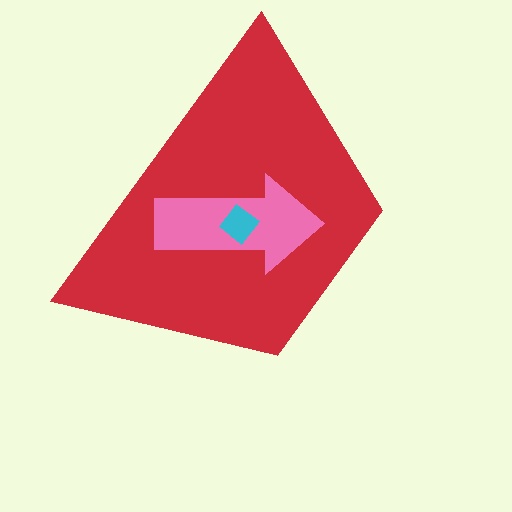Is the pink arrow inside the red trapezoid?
Yes.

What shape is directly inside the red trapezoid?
The pink arrow.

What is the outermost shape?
The red trapezoid.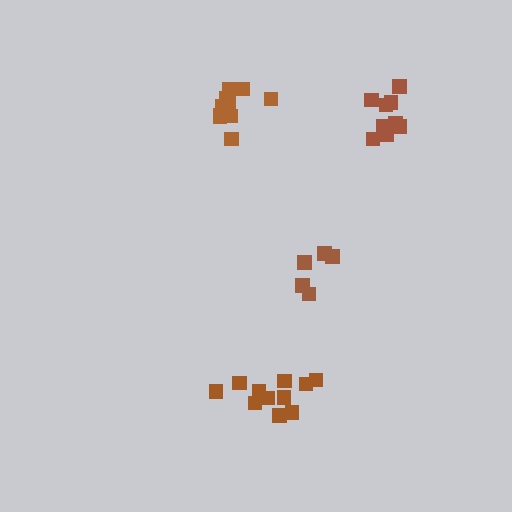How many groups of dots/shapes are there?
There are 4 groups.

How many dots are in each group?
Group 1: 5 dots, Group 2: 11 dots, Group 3: 9 dots, Group 4: 11 dots (36 total).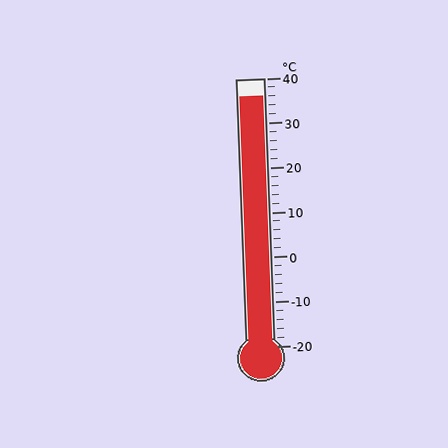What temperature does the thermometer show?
The thermometer shows approximately 36°C.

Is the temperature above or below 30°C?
The temperature is above 30°C.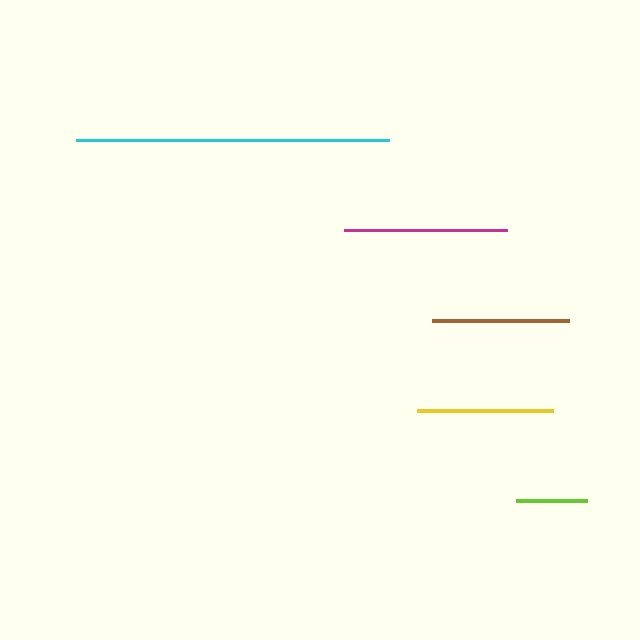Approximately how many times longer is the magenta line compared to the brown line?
The magenta line is approximately 1.2 times the length of the brown line.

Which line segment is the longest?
The cyan line is the longest at approximately 313 pixels.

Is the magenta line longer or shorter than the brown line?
The magenta line is longer than the brown line.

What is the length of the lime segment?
The lime segment is approximately 71 pixels long.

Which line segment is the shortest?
The lime line is the shortest at approximately 71 pixels.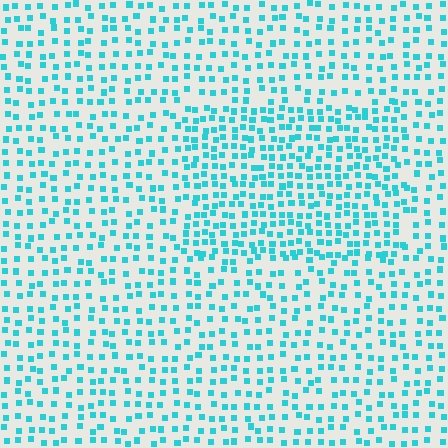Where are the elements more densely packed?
The elements are more densely packed inside the rectangle boundary.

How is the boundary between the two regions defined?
The boundary is defined by a change in element density (approximately 1.6x ratio). All elements are the same color, size, and shape.